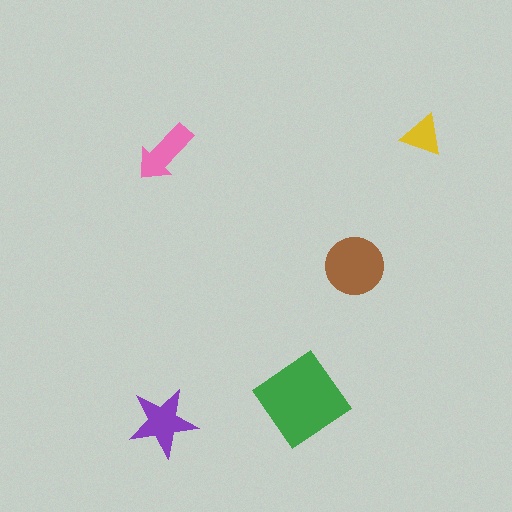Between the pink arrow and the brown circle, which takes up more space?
The brown circle.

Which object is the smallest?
The yellow triangle.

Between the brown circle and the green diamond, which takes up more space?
The green diamond.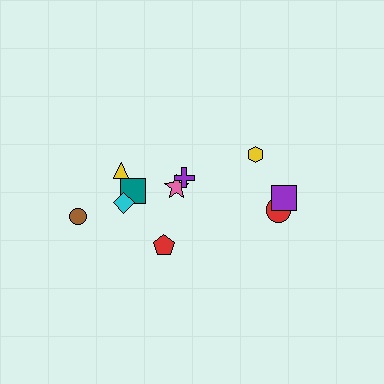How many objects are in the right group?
There are 4 objects.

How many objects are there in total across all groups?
There are 10 objects.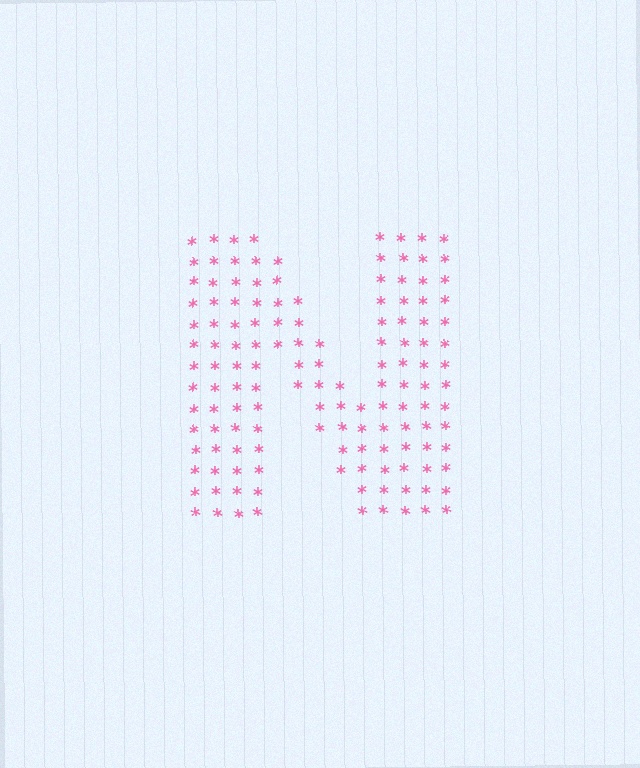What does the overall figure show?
The overall figure shows the letter N.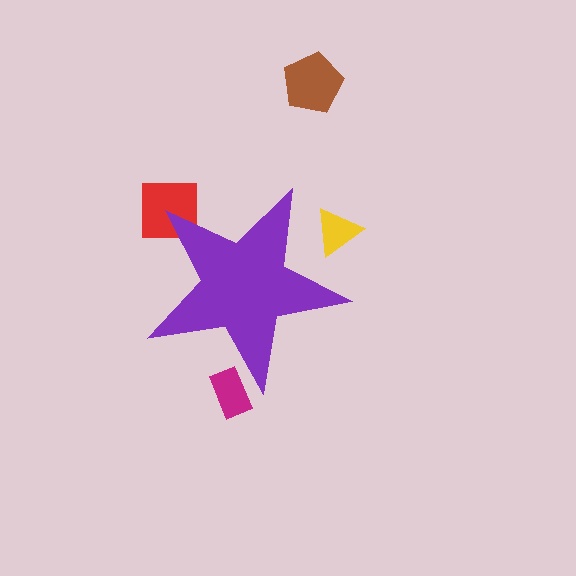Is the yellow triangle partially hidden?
Yes, the yellow triangle is partially hidden behind the purple star.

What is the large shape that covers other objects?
A purple star.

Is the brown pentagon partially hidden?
No, the brown pentagon is fully visible.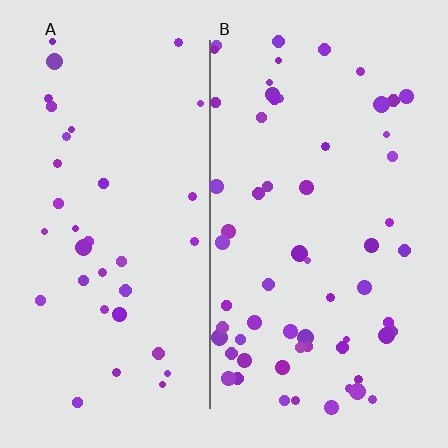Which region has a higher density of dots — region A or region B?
B (the right).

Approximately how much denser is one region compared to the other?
Approximately 1.7× — region B over region A.